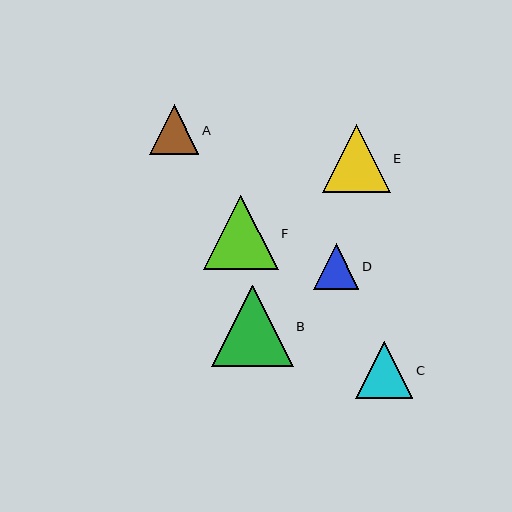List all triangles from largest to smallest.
From largest to smallest: B, F, E, C, A, D.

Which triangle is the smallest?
Triangle D is the smallest with a size of approximately 46 pixels.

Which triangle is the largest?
Triangle B is the largest with a size of approximately 82 pixels.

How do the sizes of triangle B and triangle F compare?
Triangle B and triangle F are approximately the same size.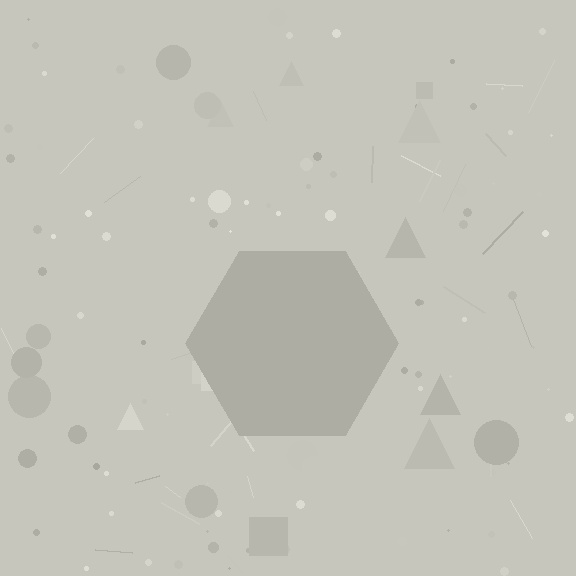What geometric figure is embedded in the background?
A hexagon is embedded in the background.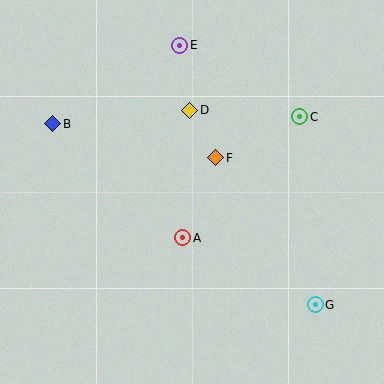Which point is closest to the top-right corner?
Point C is closest to the top-right corner.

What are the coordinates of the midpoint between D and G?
The midpoint between D and G is at (252, 208).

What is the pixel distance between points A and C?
The distance between A and C is 168 pixels.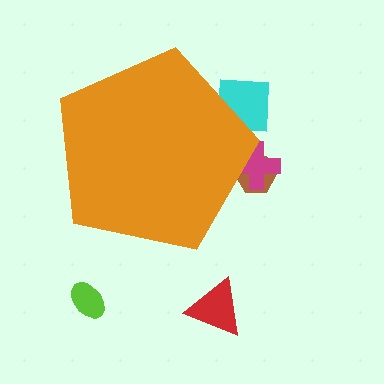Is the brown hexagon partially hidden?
Yes, the brown hexagon is partially hidden behind the orange pentagon.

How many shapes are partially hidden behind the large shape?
3 shapes are partially hidden.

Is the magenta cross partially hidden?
Yes, the magenta cross is partially hidden behind the orange pentagon.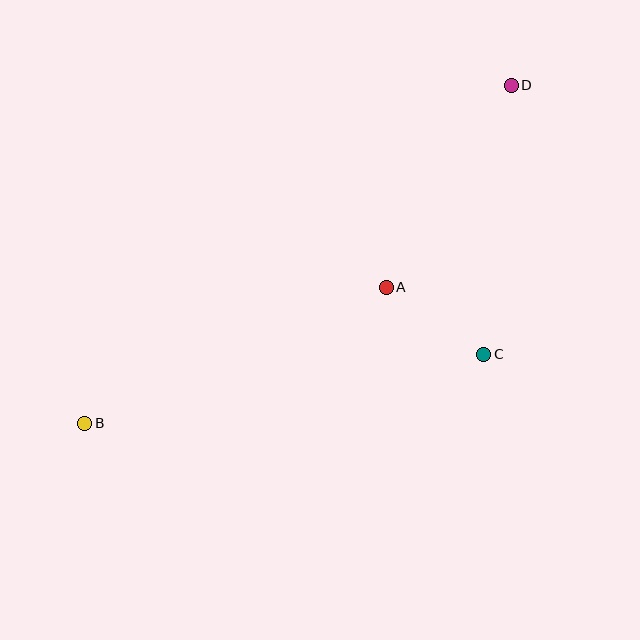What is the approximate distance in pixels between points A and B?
The distance between A and B is approximately 331 pixels.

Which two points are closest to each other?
Points A and C are closest to each other.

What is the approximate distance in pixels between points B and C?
The distance between B and C is approximately 405 pixels.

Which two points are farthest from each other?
Points B and D are farthest from each other.